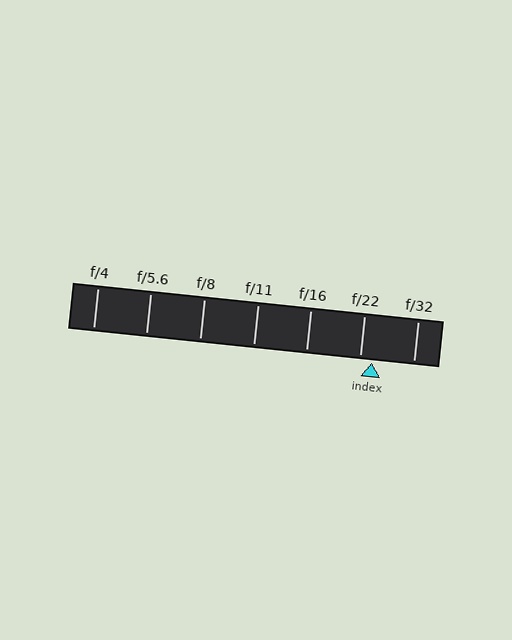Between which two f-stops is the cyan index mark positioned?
The index mark is between f/22 and f/32.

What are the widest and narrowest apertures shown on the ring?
The widest aperture shown is f/4 and the narrowest is f/32.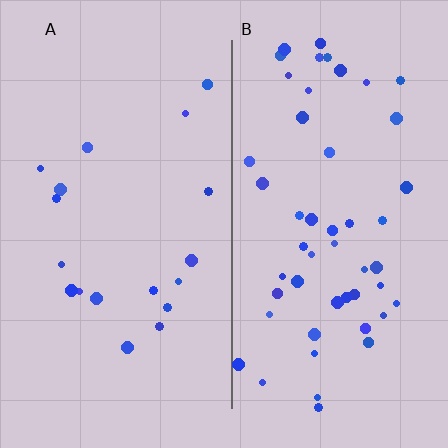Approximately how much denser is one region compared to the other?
Approximately 2.9× — region B over region A.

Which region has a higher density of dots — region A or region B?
B (the right).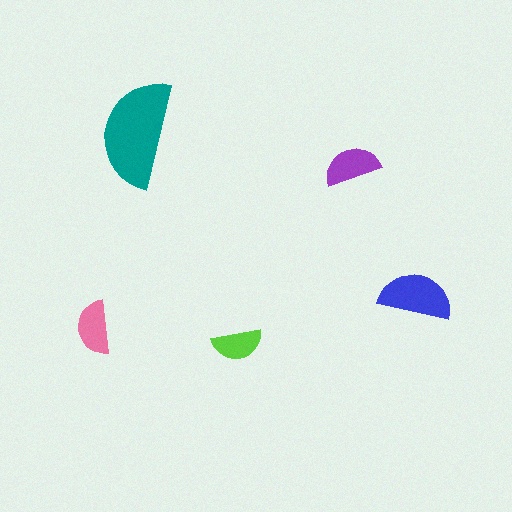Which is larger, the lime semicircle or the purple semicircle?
The purple one.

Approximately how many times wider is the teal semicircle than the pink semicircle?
About 2 times wider.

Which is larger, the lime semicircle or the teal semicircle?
The teal one.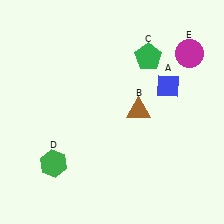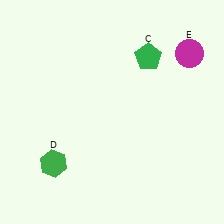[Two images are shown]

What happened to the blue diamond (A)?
The blue diamond (A) was removed in Image 2. It was in the top-right area of Image 1.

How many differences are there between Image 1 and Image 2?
There are 2 differences between the two images.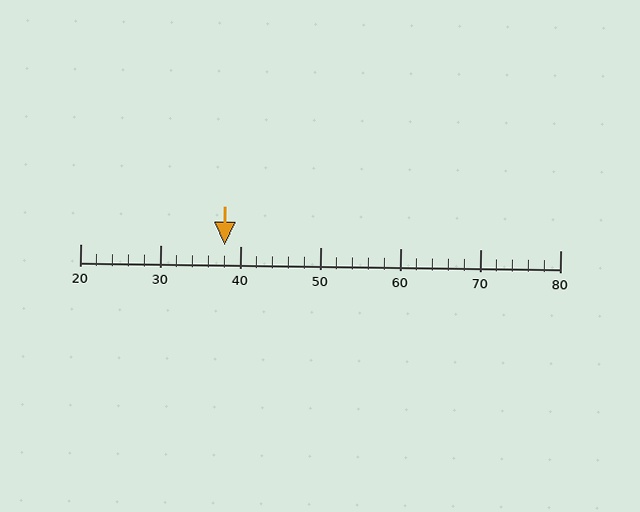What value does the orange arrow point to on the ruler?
The orange arrow points to approximately 38.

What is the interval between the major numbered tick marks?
The major tick marks are spaced 10 units apart.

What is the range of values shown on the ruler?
The ruler shows values from 20 to 80.